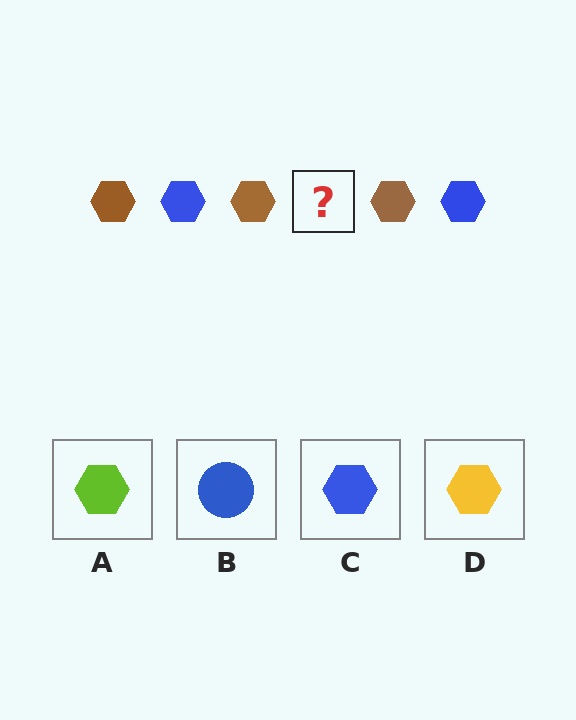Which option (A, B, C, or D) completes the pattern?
C.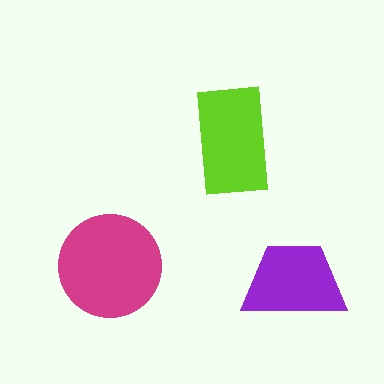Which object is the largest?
The magenta circle.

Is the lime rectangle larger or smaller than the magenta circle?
Smaller.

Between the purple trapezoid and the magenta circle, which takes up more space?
The magenta circle.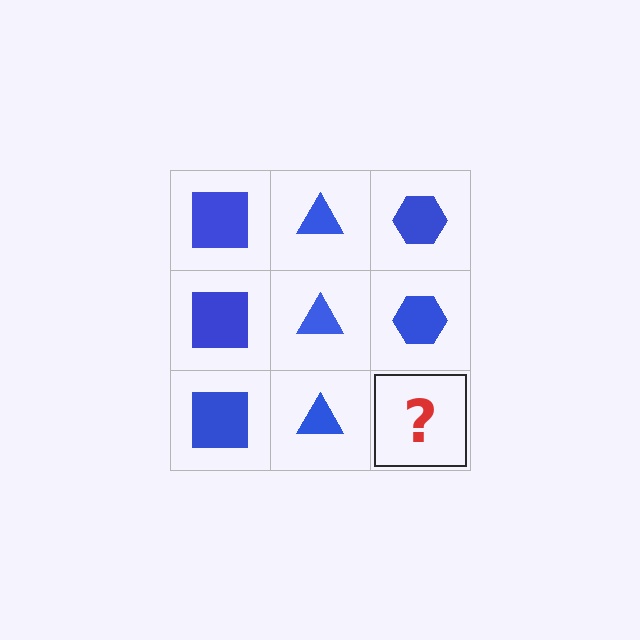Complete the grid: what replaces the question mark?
The question mark should be replaced with a blue hexagon.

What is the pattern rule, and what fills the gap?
The rule is that each column has a consistent shape. The gap should be filled with a blue hexagon.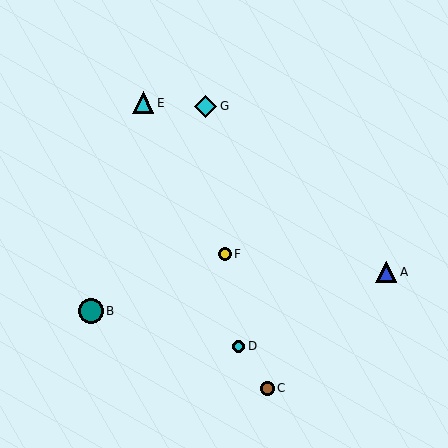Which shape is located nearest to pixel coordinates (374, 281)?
The blue triangle (labeled A) at (386, 272) is nearest to that location.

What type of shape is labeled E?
Shape E is a cyan triangle.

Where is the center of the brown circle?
The center of the brown circle is at (267, 388).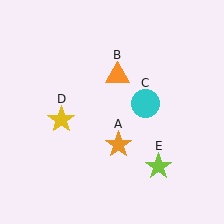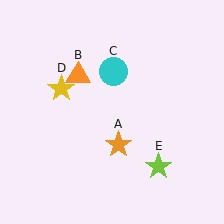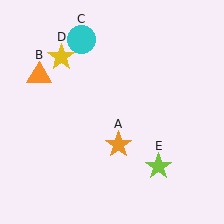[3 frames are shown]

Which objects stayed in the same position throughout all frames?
Orange star (object A) and lime star (object E) remained stationary.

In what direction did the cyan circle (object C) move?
The cyan circle (object C) moved up and to the left.